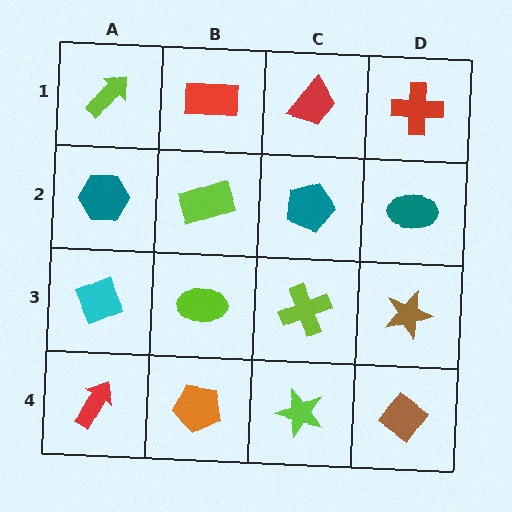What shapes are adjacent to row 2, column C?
A red trapezoid (row 1, column C), a lime cross (row 3, column C), a lime rectangle (row 2, column B), a teal ellipse (row 2, column D).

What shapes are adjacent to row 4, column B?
A lime ellipse (row 3, column B), a red arrow (row 4, column A), a lime star (row 4, column C).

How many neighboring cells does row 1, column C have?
3.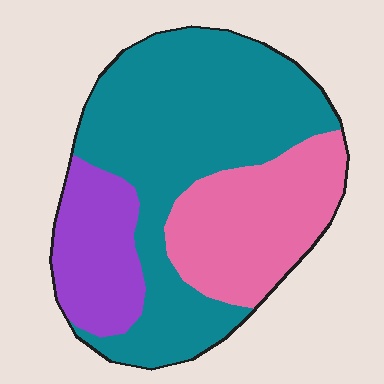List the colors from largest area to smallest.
From largest to smallest: teal, pink, purple.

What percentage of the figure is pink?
Pink covers 27% of the figure.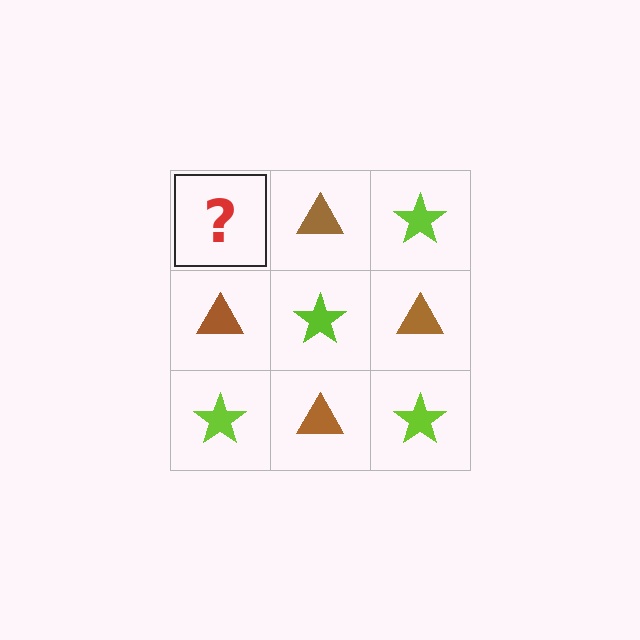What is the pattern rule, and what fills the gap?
The rule is that it alternates lime star and brown triangle in a checkerboard pattern. The gap should be filled with a lime star.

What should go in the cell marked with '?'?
The missing cell should contain a lime star.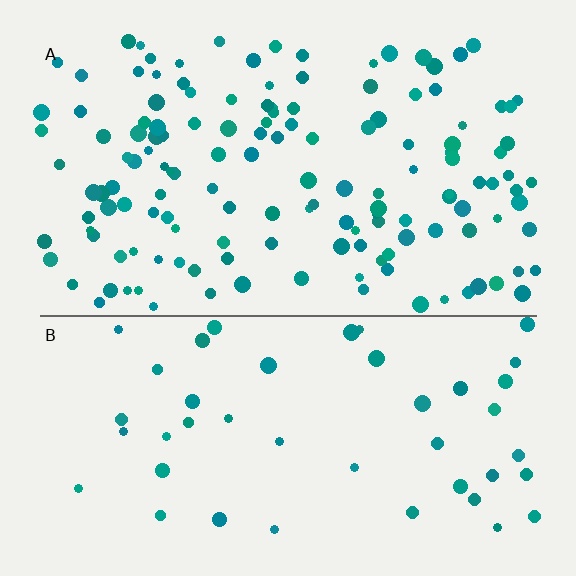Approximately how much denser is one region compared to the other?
Approximately 3.2× — region A over region B.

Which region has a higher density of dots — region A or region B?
A (the top).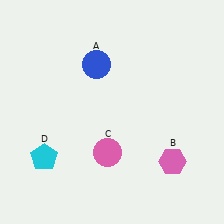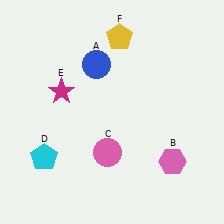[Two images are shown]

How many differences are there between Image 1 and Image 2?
There are 2 differences between the two images.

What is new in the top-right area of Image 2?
A yellow pentagon (F) was added in the top-right area of Image 2.